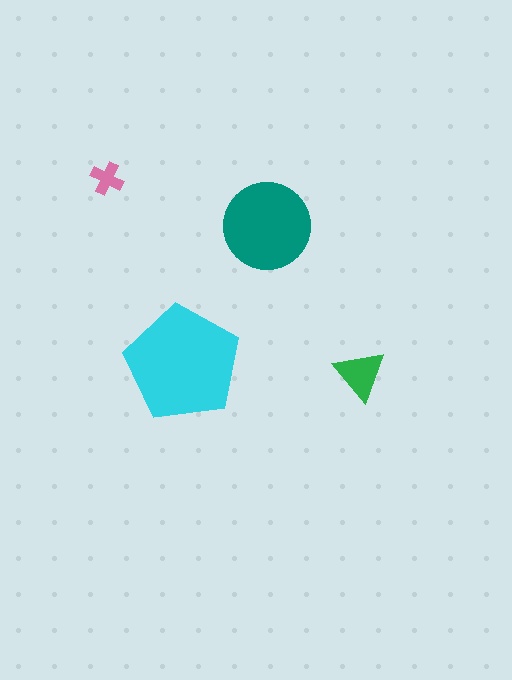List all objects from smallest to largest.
The pink cross, the green triangle, the teal circle, the cyan pentagon.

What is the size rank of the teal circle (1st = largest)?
2nd.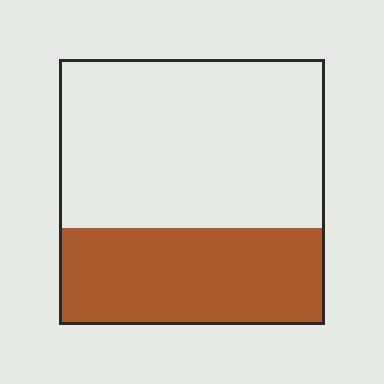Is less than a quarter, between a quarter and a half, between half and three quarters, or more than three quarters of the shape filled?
Between a quarter and a half.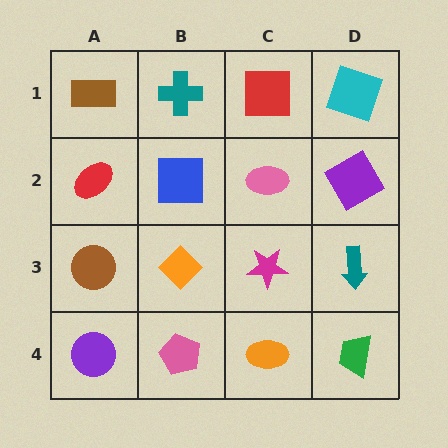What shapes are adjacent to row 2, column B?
A teal cross (row 1, column B), an orange diamond (row 3, column B), a red ellipse (row 2, column A), a pink ellipse (row 2, column C).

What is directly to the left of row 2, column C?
A blue square.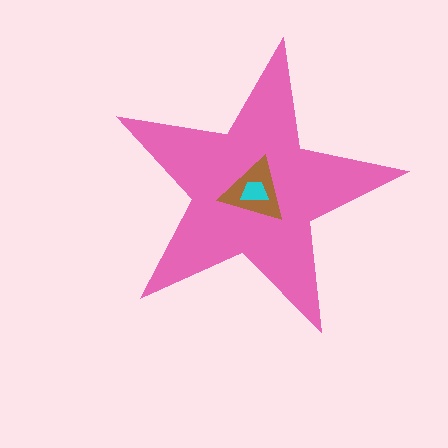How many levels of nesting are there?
3.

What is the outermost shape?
The pink star.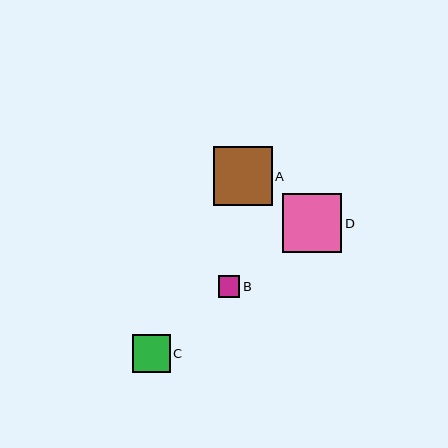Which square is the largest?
Square D is the largest with a size of approximately 59 pixels.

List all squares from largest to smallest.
From largest to smallest: D, A, C, B.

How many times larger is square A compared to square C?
Square A is approximately 1.6 times the size of square C.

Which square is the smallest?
Square B is the smallest with a size of approximately 21 pixels.